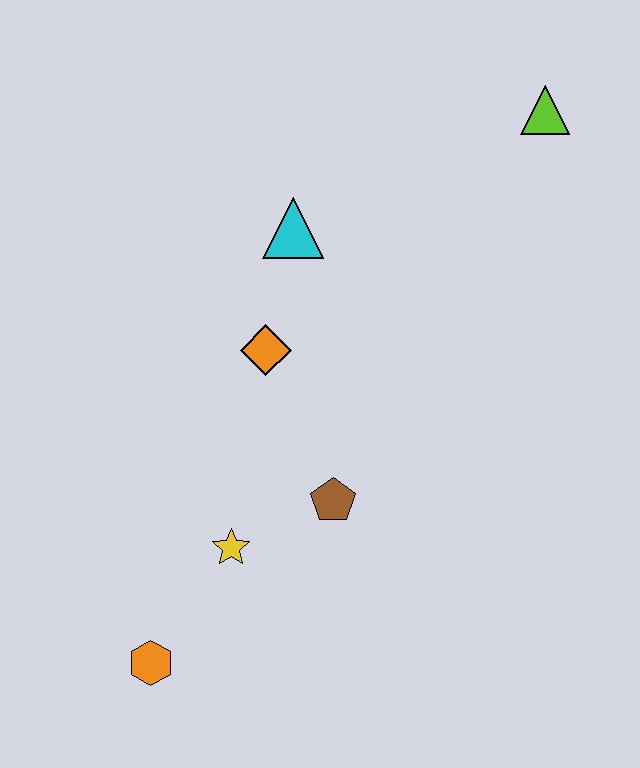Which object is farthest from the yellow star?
The lime triangle is farthest from the yellow star.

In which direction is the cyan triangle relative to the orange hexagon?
The cyan triangle is above the orange hexagon.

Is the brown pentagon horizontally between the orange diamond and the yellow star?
No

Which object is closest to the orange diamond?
The cyan triangle is closest to the orange diamond.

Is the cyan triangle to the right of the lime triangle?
No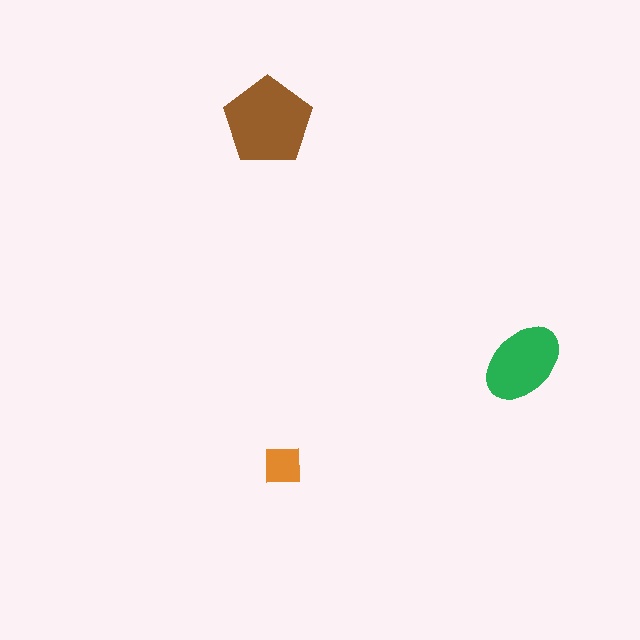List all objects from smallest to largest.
The orange square, the green ellipse, the brown pentagon.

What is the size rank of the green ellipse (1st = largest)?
2nd.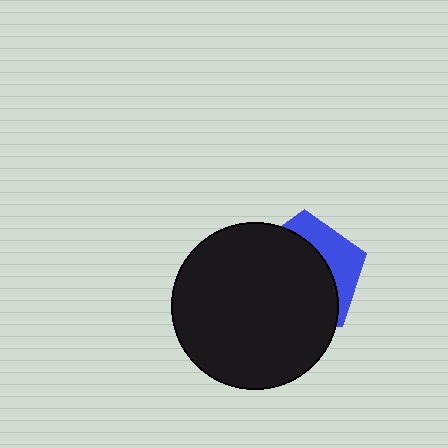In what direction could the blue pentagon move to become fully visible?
The blue pentagon could move toward the upper-right. That would shift it out from behind the black circle entirely.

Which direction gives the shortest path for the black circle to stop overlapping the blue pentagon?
Moving toward the lower-left gives the shortest separation.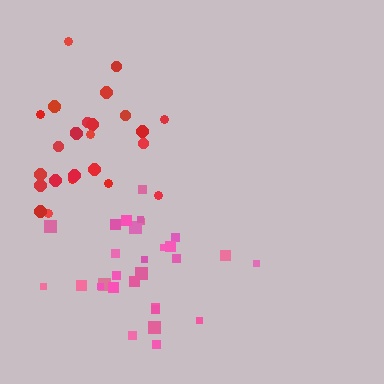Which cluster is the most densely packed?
Pink.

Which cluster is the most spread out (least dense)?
Red.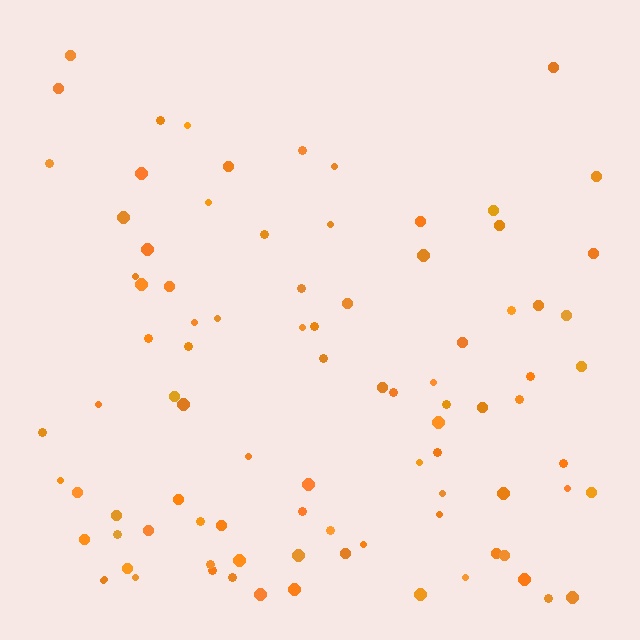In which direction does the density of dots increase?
From top to bottom, with the bottom side densest.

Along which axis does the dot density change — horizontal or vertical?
Vertical.